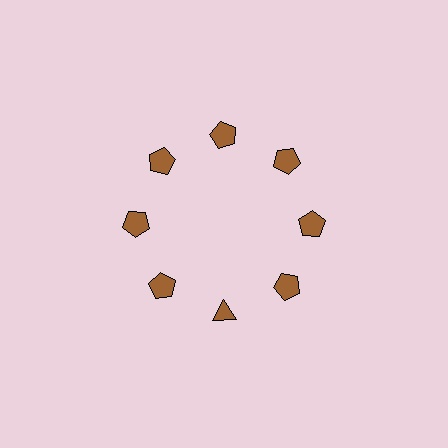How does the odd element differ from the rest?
It has a different shape: triangle instead of pentagon.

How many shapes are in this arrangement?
There are 8 shapes arranged in a ring pattern.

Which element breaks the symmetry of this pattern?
The brown triangle at roughly the 6 o'clock position breaks the symmetry. All other shapes are brown pentagons.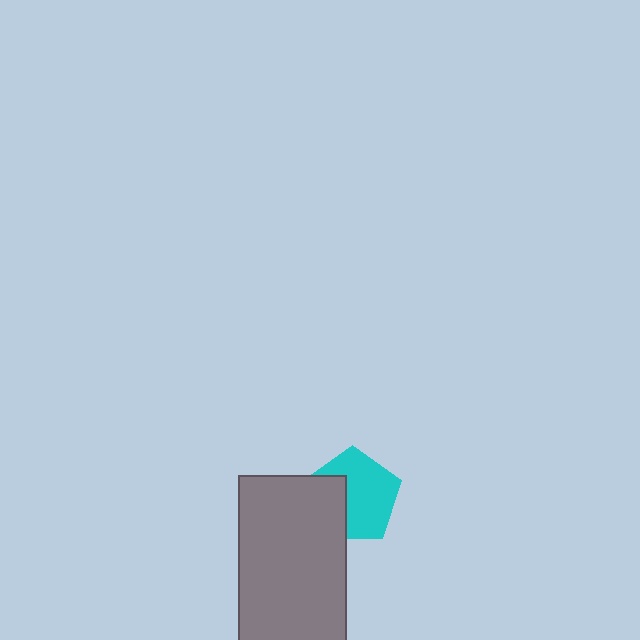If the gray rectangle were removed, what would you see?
You would see the complete cyan pentagon.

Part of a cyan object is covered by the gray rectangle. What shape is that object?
It is a pentagon.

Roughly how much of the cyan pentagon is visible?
About half of it is visible (roughly 65%).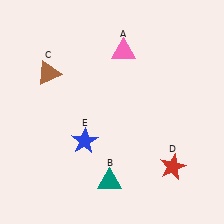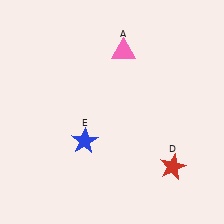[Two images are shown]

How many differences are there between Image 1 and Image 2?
There are 2 differences between the two images.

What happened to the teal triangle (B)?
The teal triangle (B) was removed in Image 2. It was in the bottom-left area of Image 1.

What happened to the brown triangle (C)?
The brown triangle (C) was removed in Image 2. It was in the top-left area of Image 1.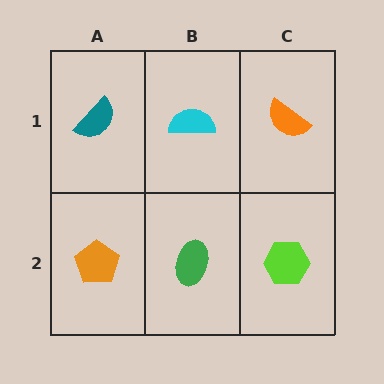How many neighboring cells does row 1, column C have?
2.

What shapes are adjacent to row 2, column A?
A teal semicircle (row 1, column A), a green ellipse (row 2, column B).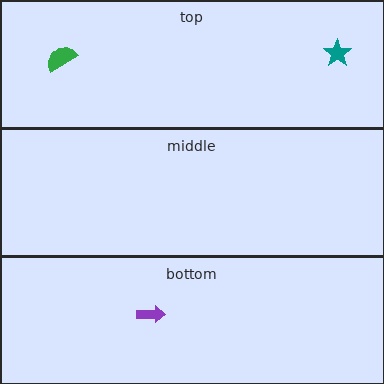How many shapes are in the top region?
2.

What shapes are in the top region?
The teal star, the green semicircle.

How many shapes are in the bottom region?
1.